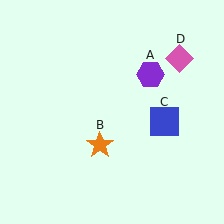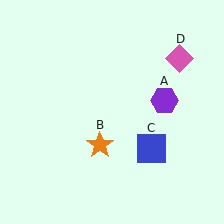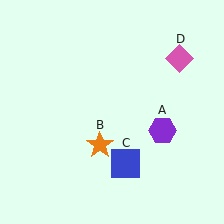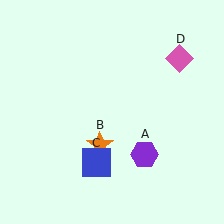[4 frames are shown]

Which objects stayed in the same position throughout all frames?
Orange star (object B) and pink diamond (object D) remained stationary.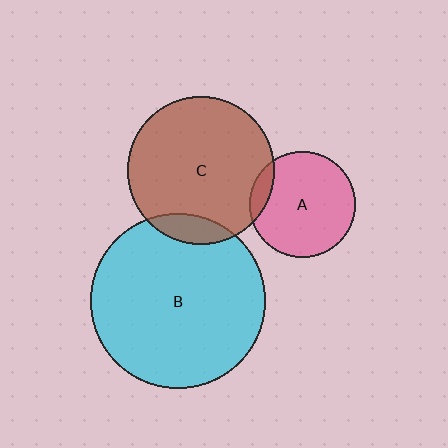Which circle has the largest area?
Circle B (cyan).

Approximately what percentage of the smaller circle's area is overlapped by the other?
Approximately 10%.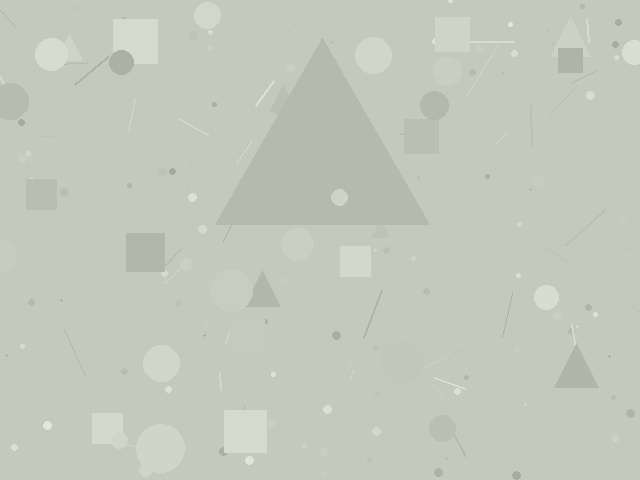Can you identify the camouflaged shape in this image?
The camouflaged shape is a triangle.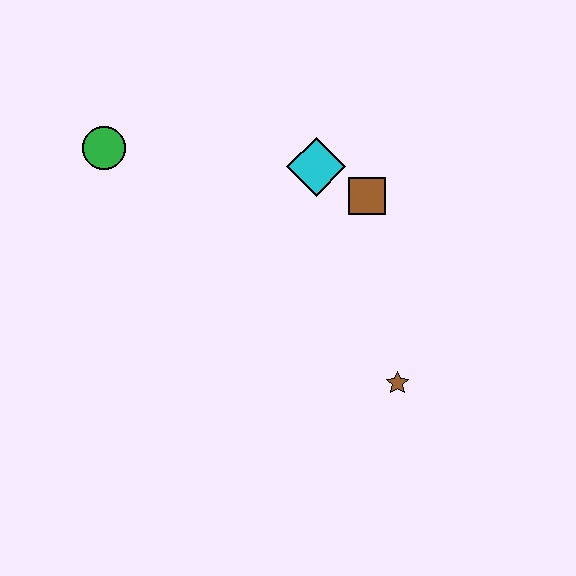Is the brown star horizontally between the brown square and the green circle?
No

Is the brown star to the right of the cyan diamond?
Yes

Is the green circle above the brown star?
Yes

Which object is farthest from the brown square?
The green circle is farthest from the brown square.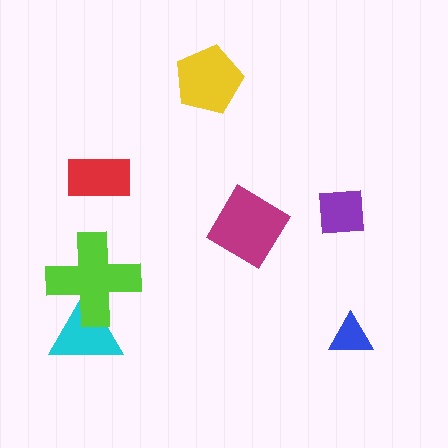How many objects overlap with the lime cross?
1 object overlaps with the lime cross.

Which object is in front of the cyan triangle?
The lime cross is in front of the cyan triangle.